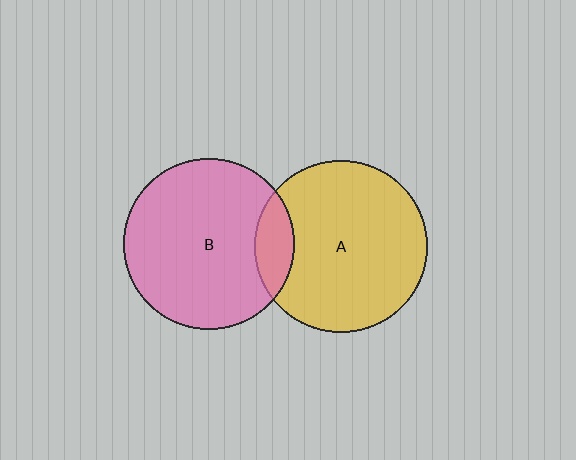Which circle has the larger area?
Circle A (yellow).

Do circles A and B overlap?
Yes.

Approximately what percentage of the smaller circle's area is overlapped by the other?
Approximately 15%.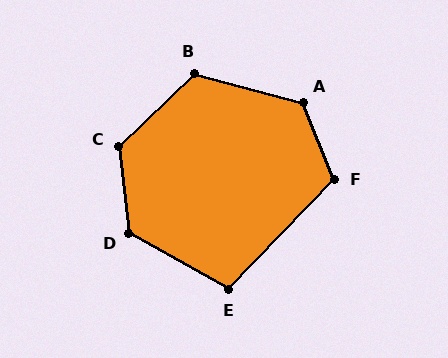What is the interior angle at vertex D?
Approximately 125 degrees (obtuse).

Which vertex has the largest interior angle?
C, at approximately 128 degrees.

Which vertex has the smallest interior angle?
E, at approximately 105 degrees.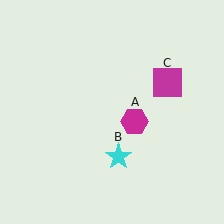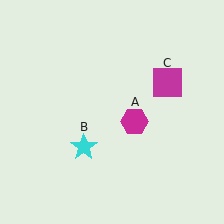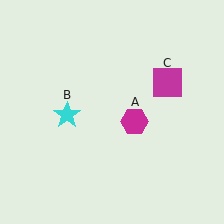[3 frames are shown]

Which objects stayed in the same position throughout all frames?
Magenta hexagon (object A) and magenta square (object C) remained stationary.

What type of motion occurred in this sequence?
The cyan star (object B) rotated clockwise around the center of the scene.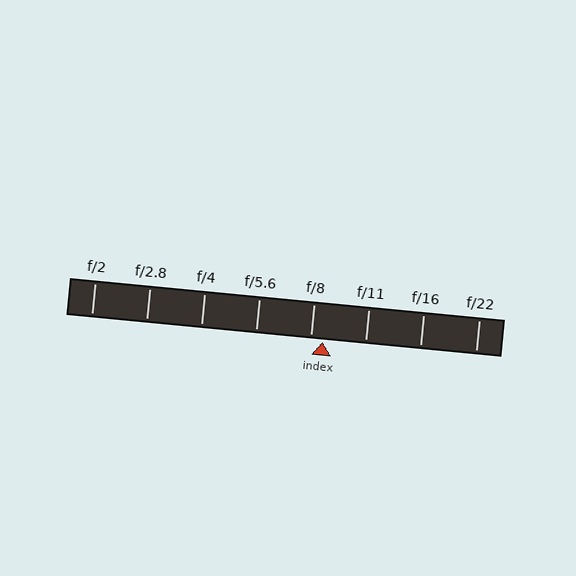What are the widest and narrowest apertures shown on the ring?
The widest aperture shown is f/2 and the narrowest is f/22.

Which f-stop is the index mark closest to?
The index mark is closest to f/8.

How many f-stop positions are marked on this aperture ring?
There are 8 f-stop positions marked.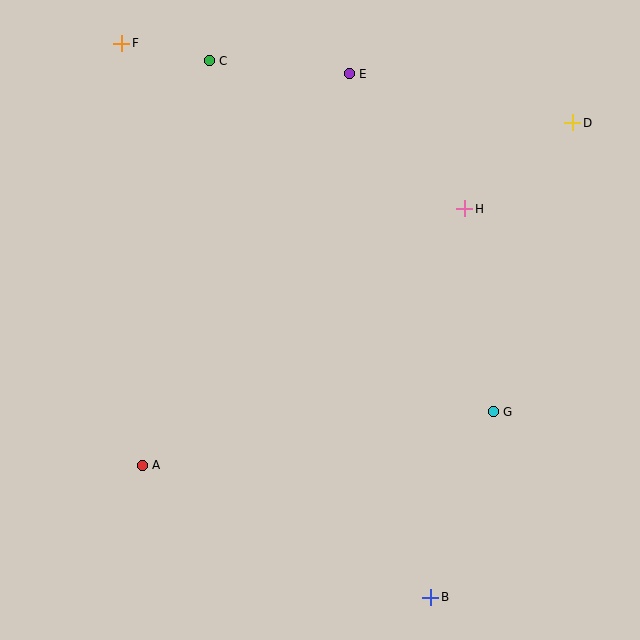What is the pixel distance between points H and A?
The distance between H and A is 412 pixels.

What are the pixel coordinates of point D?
Point D is at (573, 123).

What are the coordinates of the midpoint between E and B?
The midpoint between E and B is at (390, 335).